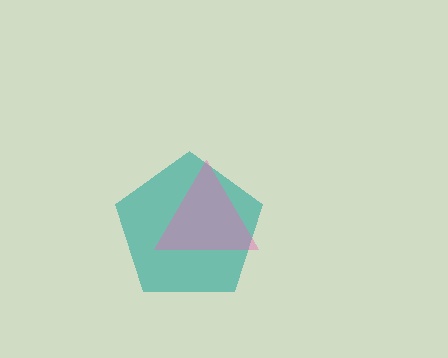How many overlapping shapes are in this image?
There are 2 overlapping shapes in the image.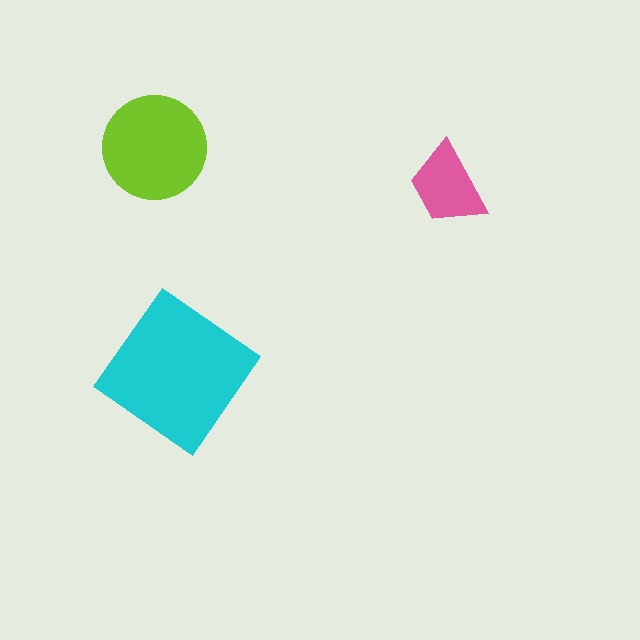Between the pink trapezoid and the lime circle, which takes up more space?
The lime circle.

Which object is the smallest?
The pink trapezoid.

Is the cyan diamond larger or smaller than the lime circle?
Larger.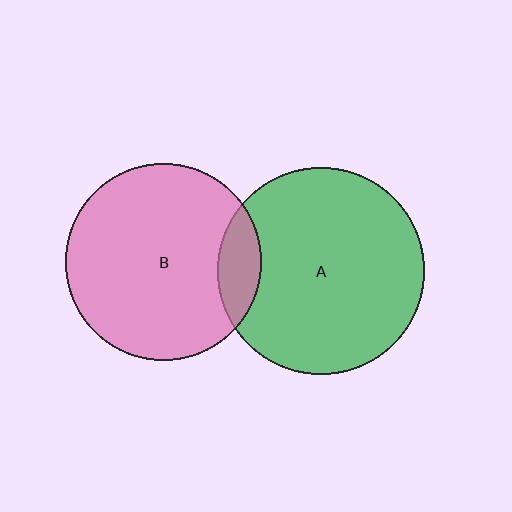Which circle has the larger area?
Circle A (green).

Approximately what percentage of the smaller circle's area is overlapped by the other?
Approximately 15%.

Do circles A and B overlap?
Yes.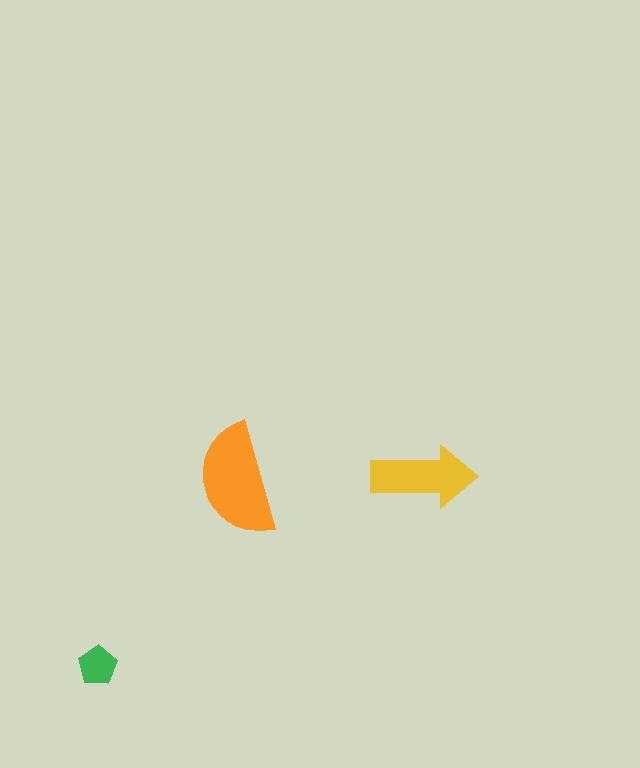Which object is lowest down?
The green pentagon is bottommost.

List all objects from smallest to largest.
The green pentagon, the yellow arrow, the orange semicircle.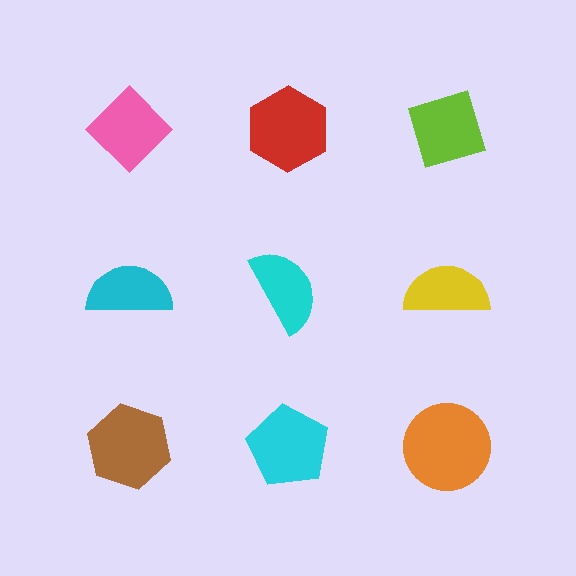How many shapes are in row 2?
3 shapes.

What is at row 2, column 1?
A cyan semicircle.